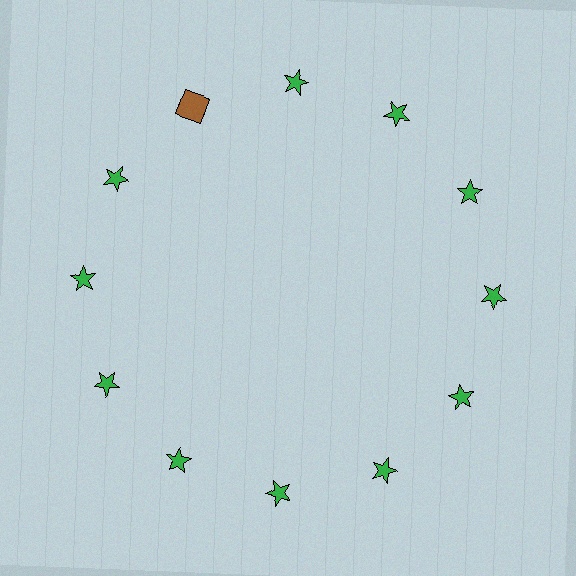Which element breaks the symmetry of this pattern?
The brown square at roughly the 11 o'clock position breaks the symmetry. All other shapes are green stars.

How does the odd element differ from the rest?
It differs in both color (brown instead of green) and shape (square instead of star).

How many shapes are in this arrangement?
There are 12 shapes arranged in a ring pattern.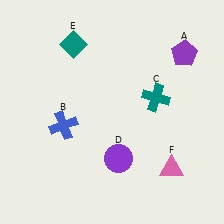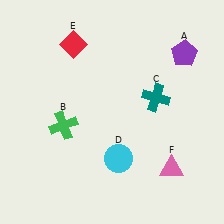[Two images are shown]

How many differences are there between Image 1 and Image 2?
There are 3 differences between the two images.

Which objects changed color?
B changed from blue to green. D changed from purple to cyan. E changed from teal to red.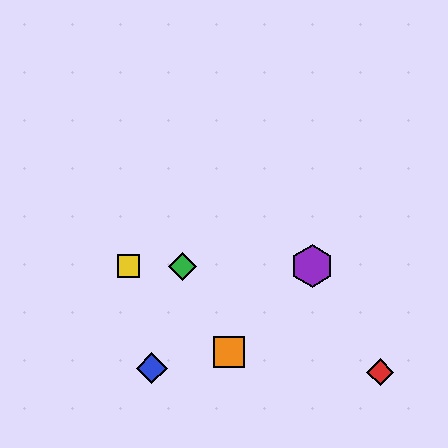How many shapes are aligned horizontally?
3 shapes (the green diamond, the yellow square, the purple hexagon) are aligned horizontally.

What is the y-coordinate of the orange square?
The orange square is at y≈352.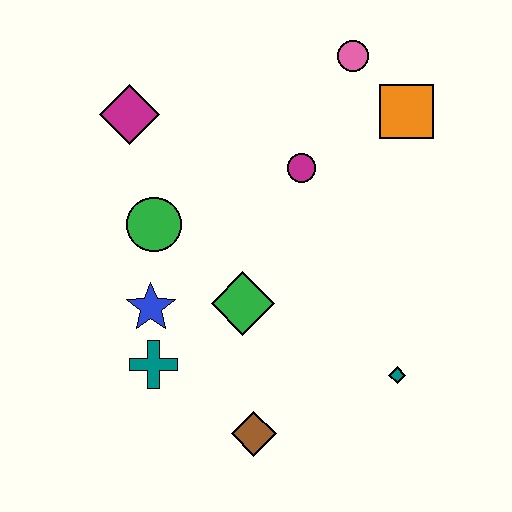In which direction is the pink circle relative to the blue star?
The pink circle is above the blue star.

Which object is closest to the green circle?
The blue star is closest to the green circle.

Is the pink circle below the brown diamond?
No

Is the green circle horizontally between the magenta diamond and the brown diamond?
Yes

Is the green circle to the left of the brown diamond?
Yes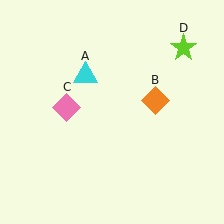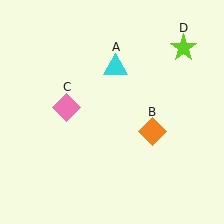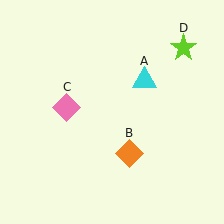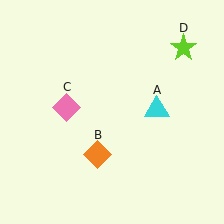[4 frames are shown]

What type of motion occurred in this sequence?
The cyan triangle (object A), orange diamond (object B) rotated clockwise around the center of the scene.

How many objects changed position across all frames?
2 objects changed position: cyan triangle (object A), orange diamond (object B).